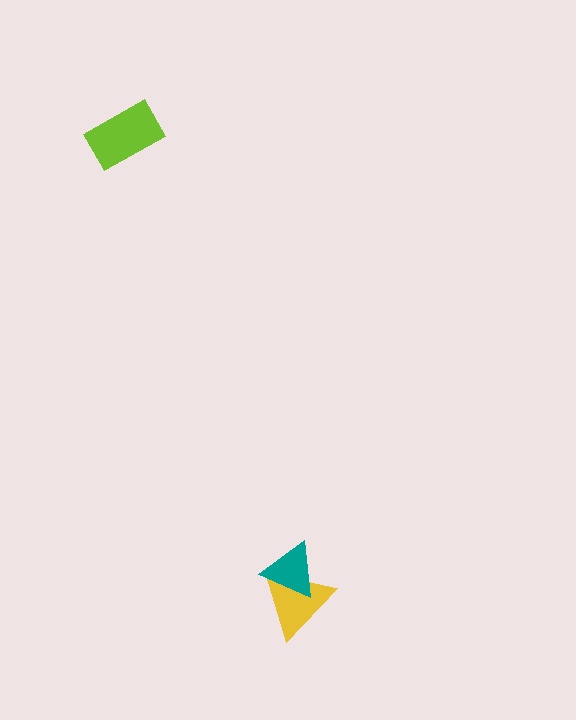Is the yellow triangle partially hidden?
Yes, it is partially covered by another shape.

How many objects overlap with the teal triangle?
1 object overlaps with the teal triangle.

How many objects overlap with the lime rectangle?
0 objects overlap with the lime rectangle.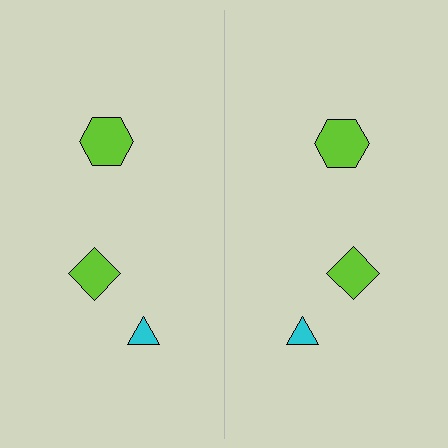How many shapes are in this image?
There are 6 shapes in this image.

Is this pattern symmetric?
Yes, this pattern has bilateral (reflection) symmetry.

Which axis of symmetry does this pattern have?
The pattern has a vertical axis of symmetry running through the center of the image.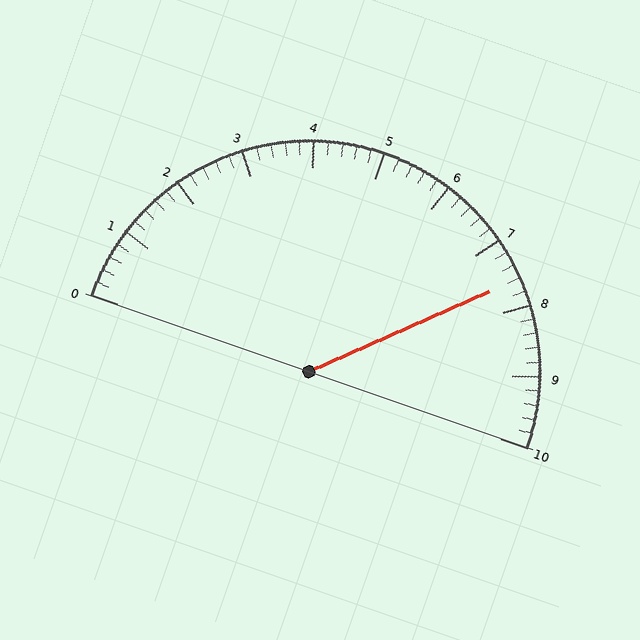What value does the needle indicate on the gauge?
The needle indicates approximately 7.6.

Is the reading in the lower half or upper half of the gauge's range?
The reading is in the upper half of the range (0 to 10).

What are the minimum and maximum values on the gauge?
The gauge ranges from 0 to 10.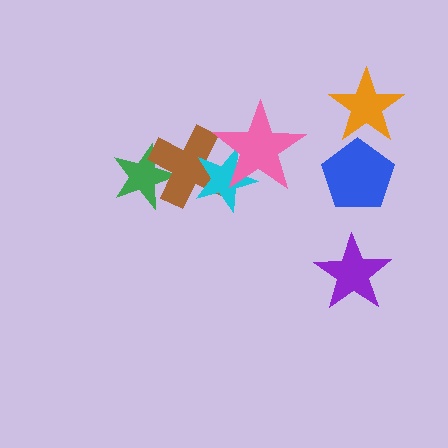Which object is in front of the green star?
The brown cross is in front of the green star.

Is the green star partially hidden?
Yes, it is partially covered by another shape.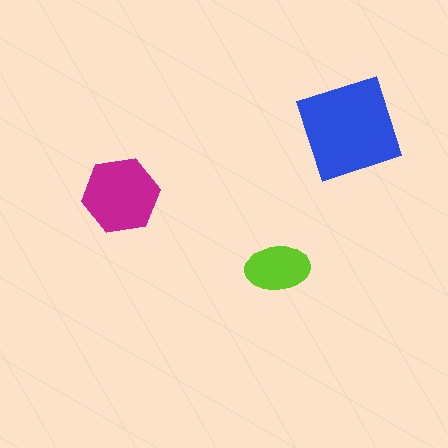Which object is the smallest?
The lime ellipse.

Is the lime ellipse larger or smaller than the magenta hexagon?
Smaller.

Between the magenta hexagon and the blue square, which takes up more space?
The blue square.